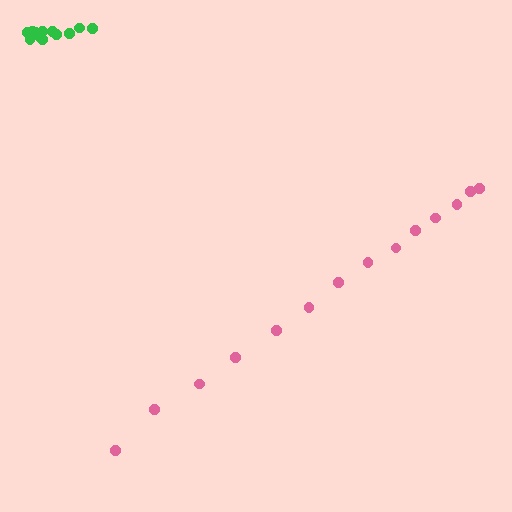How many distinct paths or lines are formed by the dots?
There are 2 distinct paths.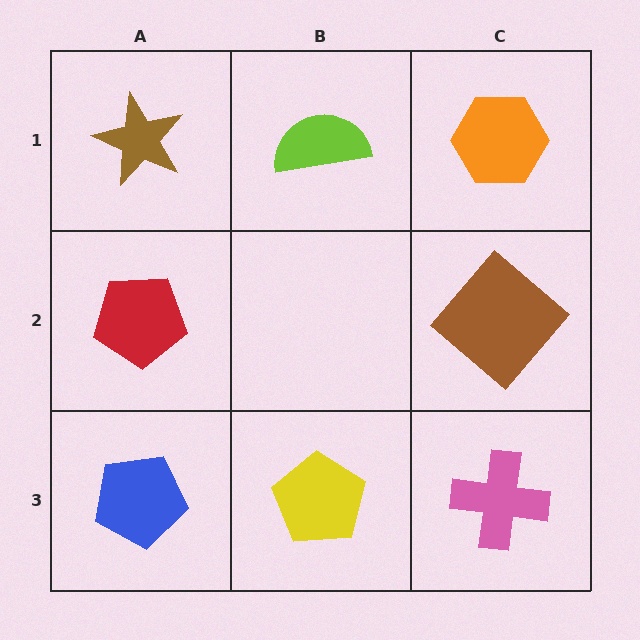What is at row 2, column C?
A brown diamond.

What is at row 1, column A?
A brown star.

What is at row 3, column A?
A blue pentagon.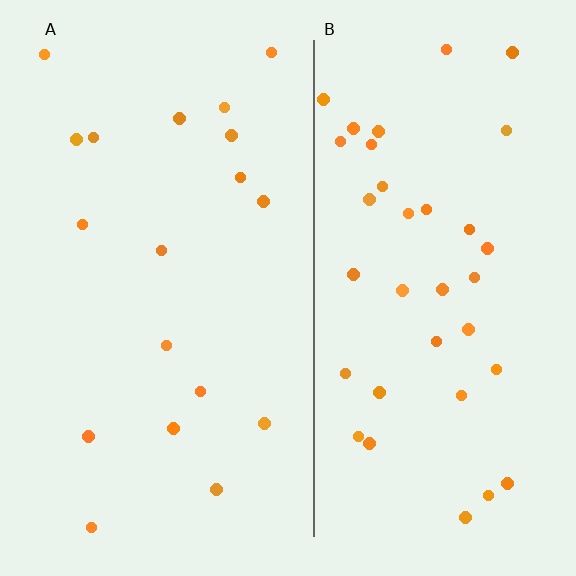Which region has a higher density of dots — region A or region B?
B (the right).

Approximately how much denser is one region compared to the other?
Approximately 2.0× — region B over region A.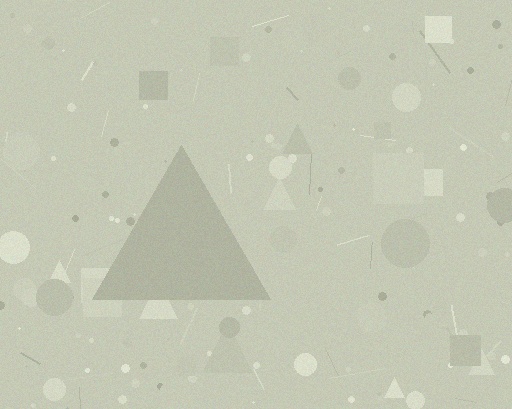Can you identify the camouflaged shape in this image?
The camouflaged shape is a triangle.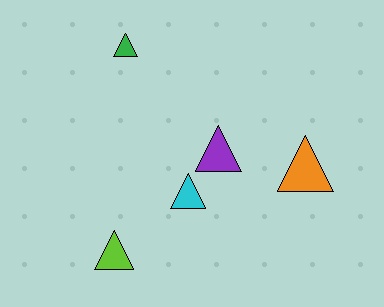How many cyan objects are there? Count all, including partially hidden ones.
There is 1 cyan object.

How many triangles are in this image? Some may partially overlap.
There are 5 triangles.